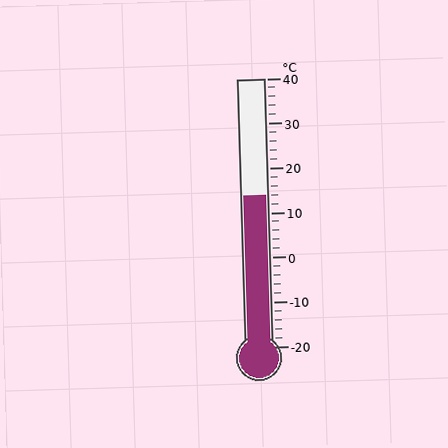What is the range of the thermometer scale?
The thermometer scale ranges from -20°C to 40°C.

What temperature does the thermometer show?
The thermometer shows approximately 14°C.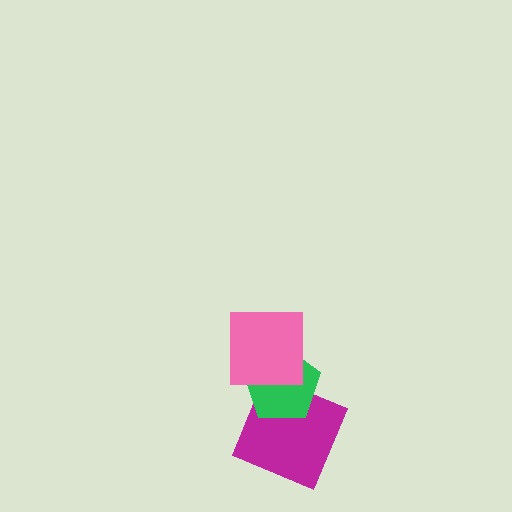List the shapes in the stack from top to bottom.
From top to bottom: the pink square, the green pentagon, the magenta square.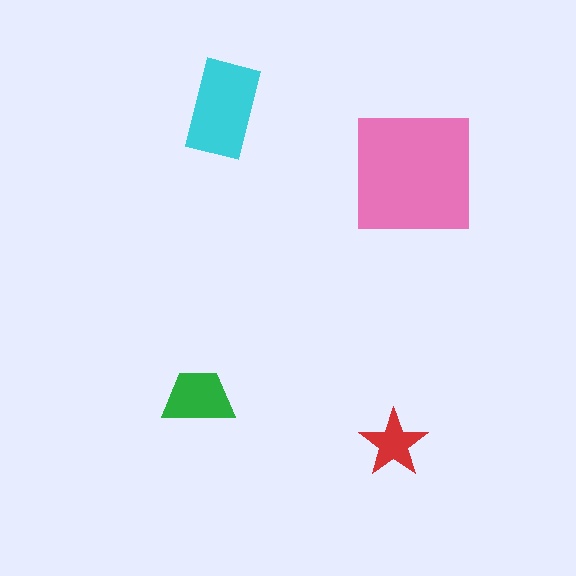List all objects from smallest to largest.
The red star, the green trapezoid, the cyan rectangle, the pink square.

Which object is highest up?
The cyan rectangle is topmost.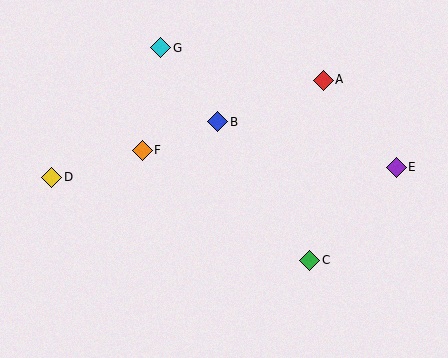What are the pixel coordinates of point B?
Point B is at (218, 122).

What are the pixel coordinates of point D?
Point D is at (51, 177).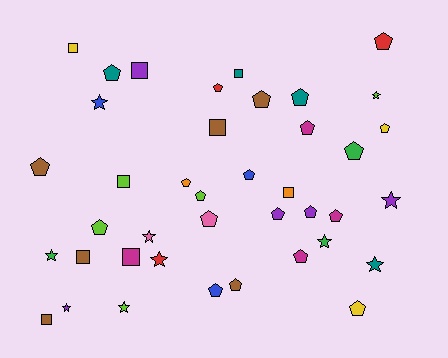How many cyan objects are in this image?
There are no cyan objects.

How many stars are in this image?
There are 10 stars.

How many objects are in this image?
There are 40 objects.